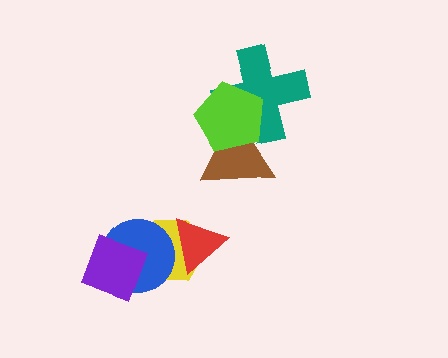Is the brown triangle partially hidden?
Yes, it is partially covered by another shape.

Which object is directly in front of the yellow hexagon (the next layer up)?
The blue circle is directly in front of the yellow hexagon.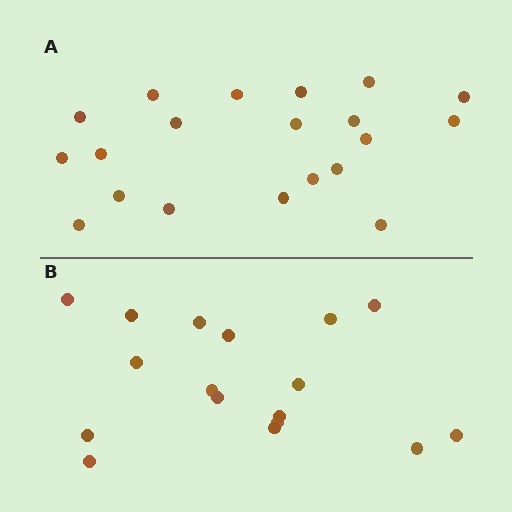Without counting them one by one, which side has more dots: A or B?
Region A (the top region) has more dots.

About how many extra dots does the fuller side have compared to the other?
Region A has just a few more — roughly 2 or 3 more dots than region B.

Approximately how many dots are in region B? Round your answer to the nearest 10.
About 20 dots. (The exact count is 17, which rounds to 20.)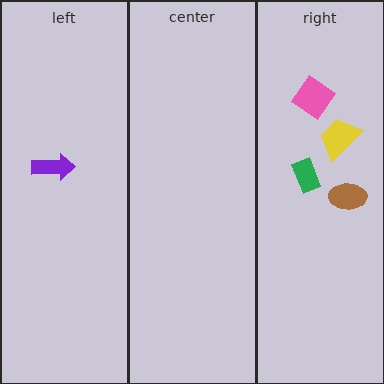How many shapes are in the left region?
1.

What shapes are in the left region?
The purple arrow.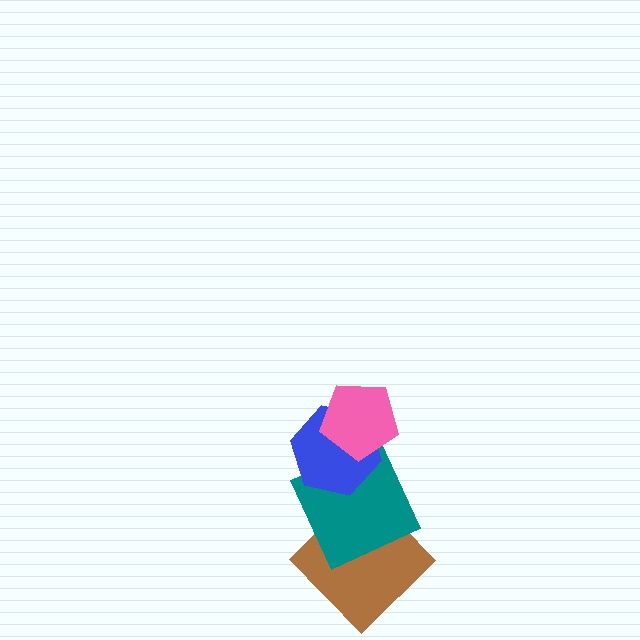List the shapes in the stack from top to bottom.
From top to bottom: the pink pentagon, the blue hexagon, the teal square, the brown diamond.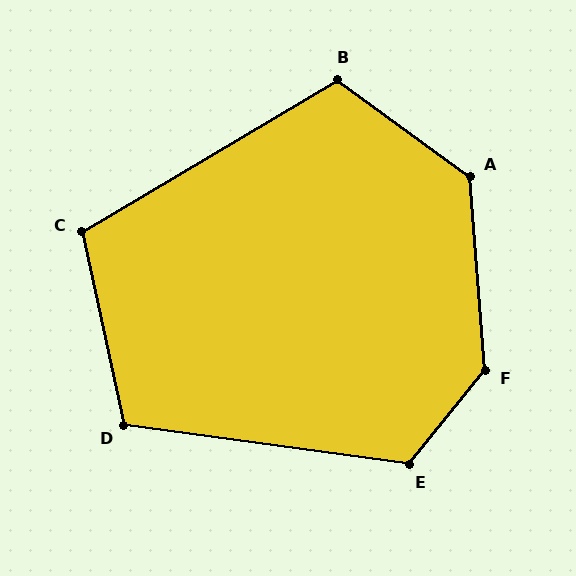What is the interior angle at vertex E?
Approximately 121 degrees (obtuse).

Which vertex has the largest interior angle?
F, at approximately 136 degrees.